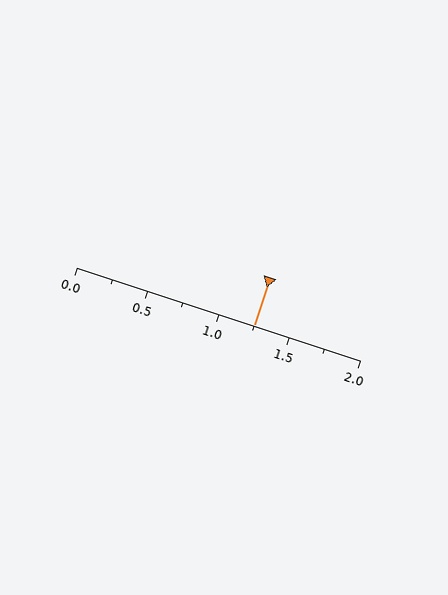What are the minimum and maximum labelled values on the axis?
The axis runs from 0.0 to 2.0.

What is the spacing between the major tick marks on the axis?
The major ticks are spaced 0.5 apart.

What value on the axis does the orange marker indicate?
The marker indicates approximately 1.25.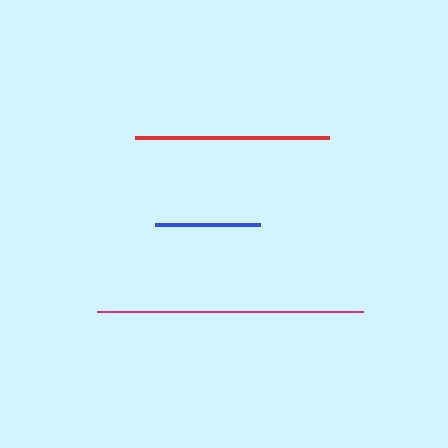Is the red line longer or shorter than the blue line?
The red line is longer than the blue line.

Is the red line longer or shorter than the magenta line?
The magenta line is longer than the red line.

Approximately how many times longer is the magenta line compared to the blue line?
The magenta line is approximately 2.5 times the length of the blue line.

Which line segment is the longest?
The magenta line is the longest at approximately 266 pixels.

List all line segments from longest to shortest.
From longest to shortest: magenta, red, blue.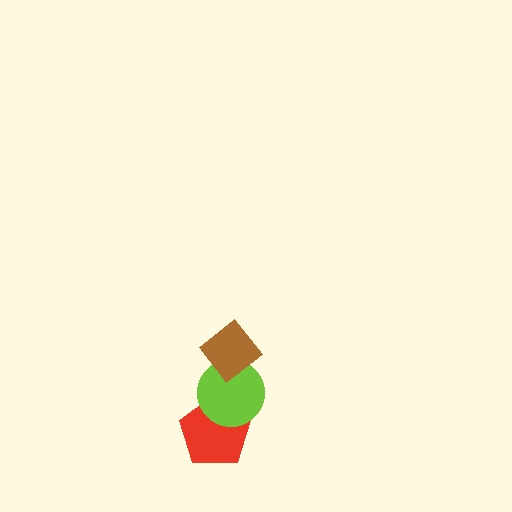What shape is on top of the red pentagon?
The lime circle is on top of the red pentagon.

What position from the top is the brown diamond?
The brown diamond is 1st from the top.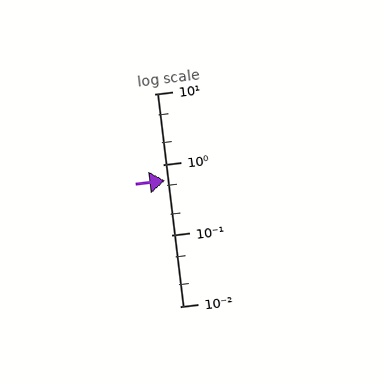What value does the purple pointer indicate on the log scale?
The pointer indicates approximately 0.59.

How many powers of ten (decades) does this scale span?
The scale spans 3 decades, from 0.01 to 10.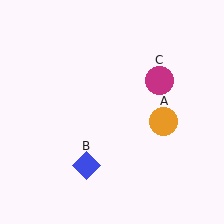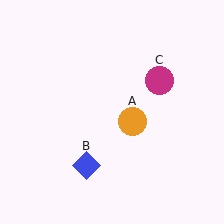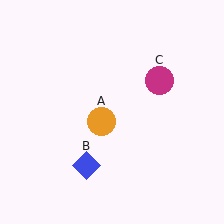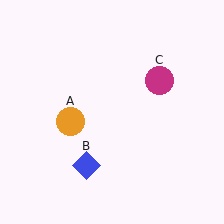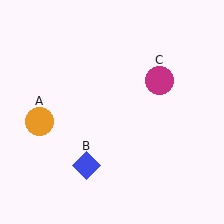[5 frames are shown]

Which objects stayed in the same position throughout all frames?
Blue diamond (object B) and magenta circle (object C) remained stationary.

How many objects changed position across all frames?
1 object changed position: orange circle (object A).